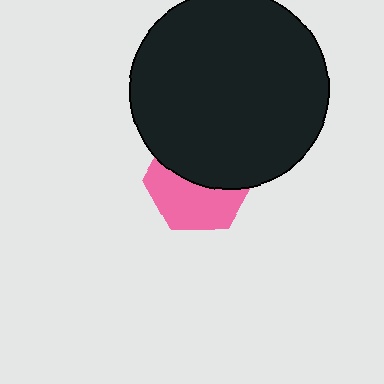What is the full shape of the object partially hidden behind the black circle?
The partially hidden object is a pink hexagon.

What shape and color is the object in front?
The object in front is a black circle.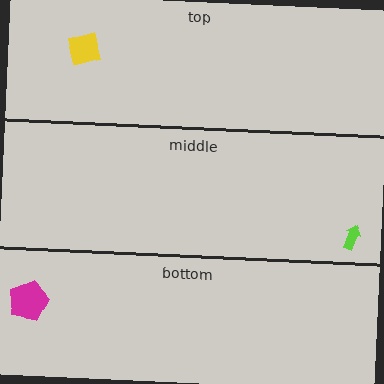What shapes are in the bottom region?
The magenta pentagon.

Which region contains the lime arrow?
The middle region.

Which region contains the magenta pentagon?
The bottom region.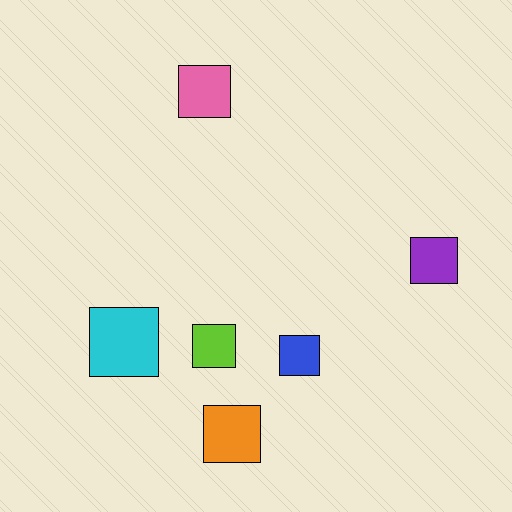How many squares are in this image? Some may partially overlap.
There are 6 squares.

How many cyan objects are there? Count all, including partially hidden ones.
There is 1 cyan object.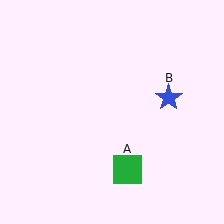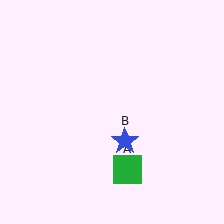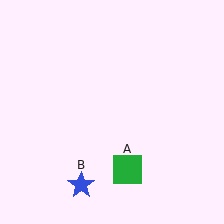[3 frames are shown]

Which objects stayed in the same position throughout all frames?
Green square (object A) remained stationary.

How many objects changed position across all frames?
1 object changed position: blue star (object B).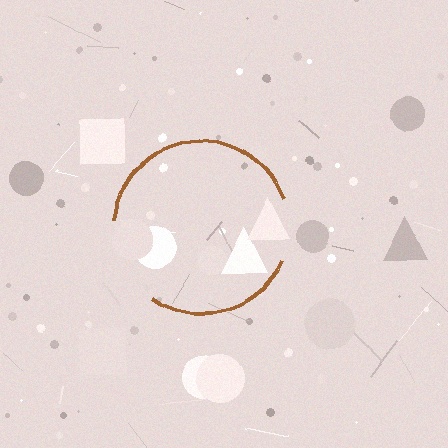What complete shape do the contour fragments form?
The contour fragments form a circle.